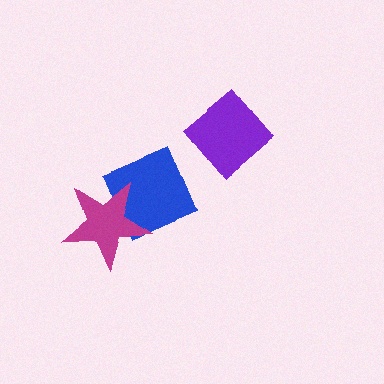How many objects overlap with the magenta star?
1 object overlaps with the magenta star.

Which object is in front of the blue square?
The magenta star is in front of the blue square.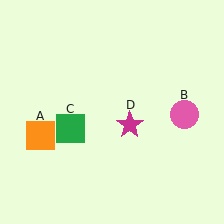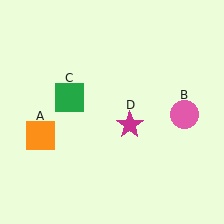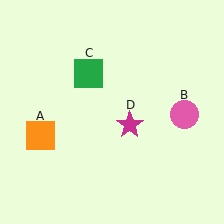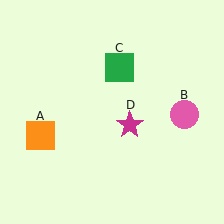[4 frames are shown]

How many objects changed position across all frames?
1 object changed position: green square (object C).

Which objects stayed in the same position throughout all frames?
Orange square (object A) and pink circle (object B) and magenta star (object D) remained stationary.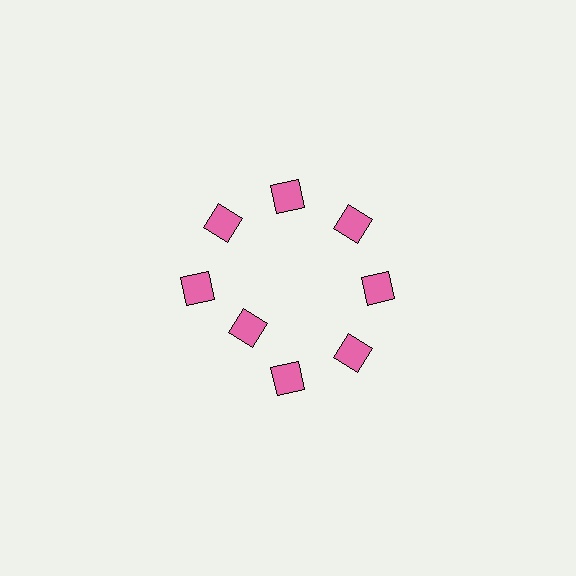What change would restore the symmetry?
The symmetry would be restored by moving it outward, back onto the ring so that all 8 diamonds sit at equal angles and equal distance from the center.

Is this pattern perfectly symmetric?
No. The 8 pink diamonds are arranged in a ring, but one element near the 8 o'clock position is pulled inward toward the center, breaking the 8-fold rotational symmetry.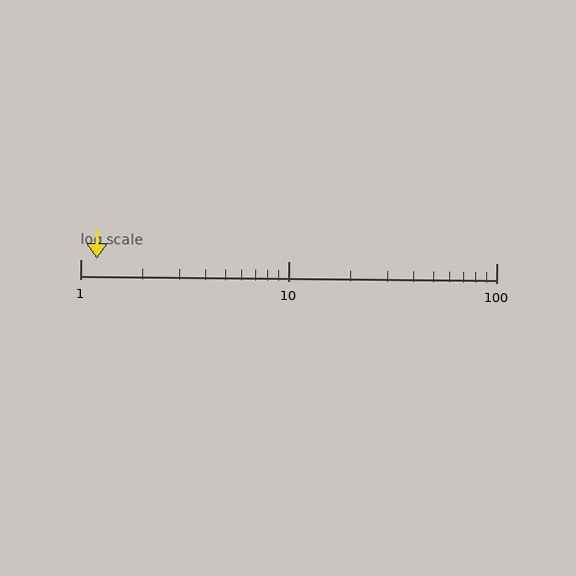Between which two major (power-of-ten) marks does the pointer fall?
The pointer is between 1 and 10.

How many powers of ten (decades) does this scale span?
The scale spans 2 decades, from 1 to 100.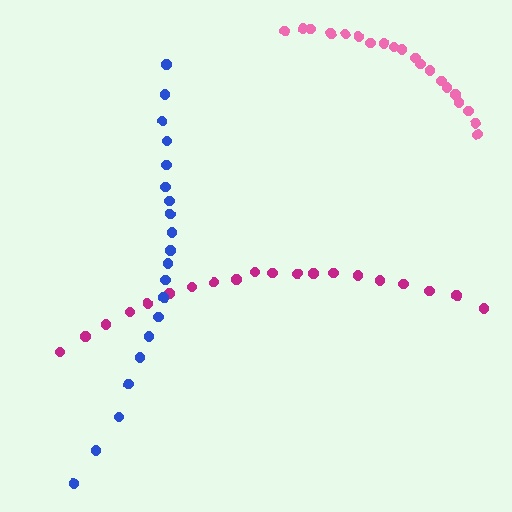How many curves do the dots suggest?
There are 3 distinct paths.